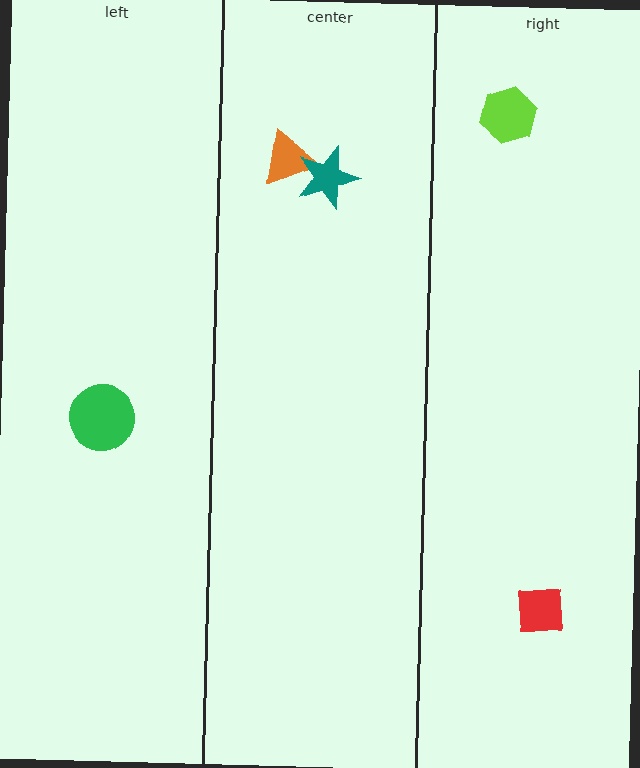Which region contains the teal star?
The center region.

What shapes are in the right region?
The red square, the lime hexagon.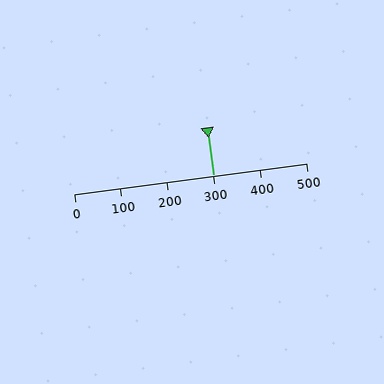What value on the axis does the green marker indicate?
The marker indicates approximately 300.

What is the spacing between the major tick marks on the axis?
The major ticks are spaced 100 apart.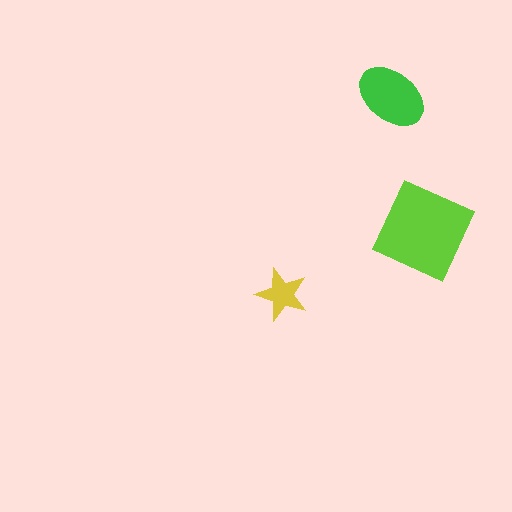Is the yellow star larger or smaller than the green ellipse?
Smaller.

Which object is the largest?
The lime square.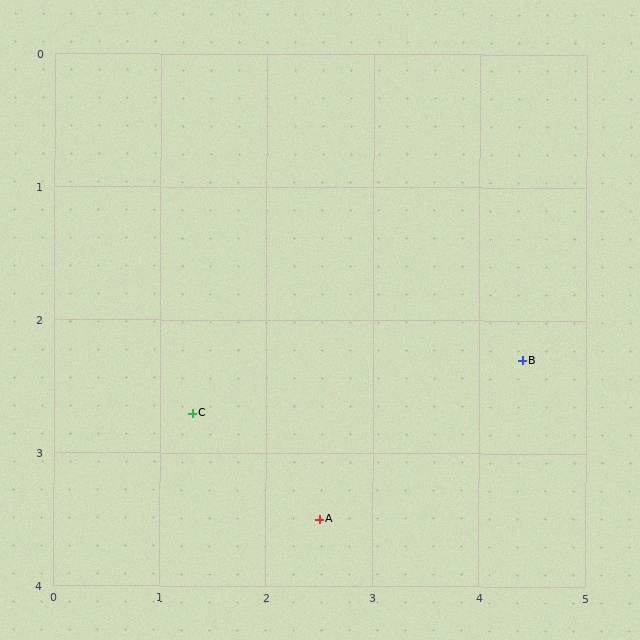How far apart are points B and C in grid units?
Points B and C are about 3.1 grid units apart.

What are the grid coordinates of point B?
Point B is at approximately (4.4, 2.3).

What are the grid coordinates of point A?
Point A is at approximately (2.5, 3.5).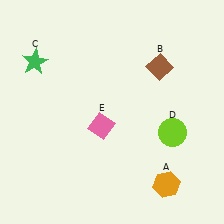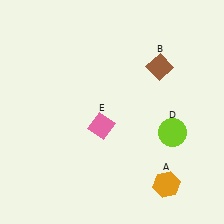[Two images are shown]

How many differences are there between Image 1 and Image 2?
There is 1 difference between the two images.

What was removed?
The green star (C) was removed in Image 2.